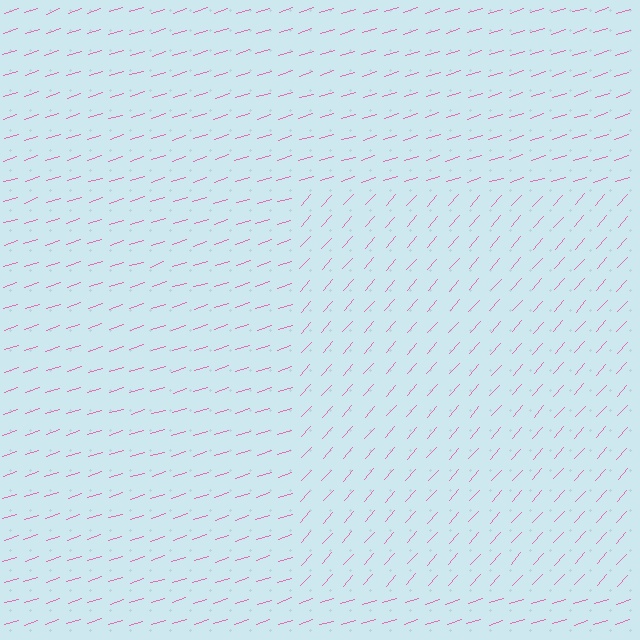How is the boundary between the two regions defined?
The boundary is defined purely by a change in line orientation (approximately 31 degrees difference). All lines are the same color and thickness.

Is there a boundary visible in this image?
Yes, there is a texture boundary formed by a change in line orientation.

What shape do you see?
I see a rectangle.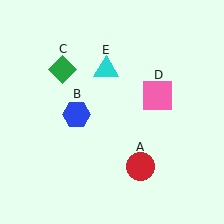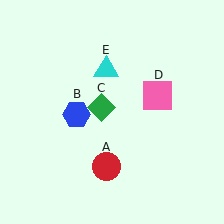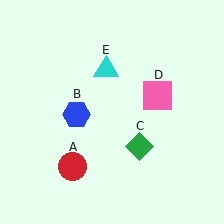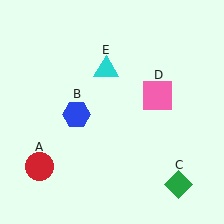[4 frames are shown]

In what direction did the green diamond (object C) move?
The green diamond (object C) moved down and to the right.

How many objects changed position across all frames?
2 objects changed position: red circle (object A), green diamond (object C).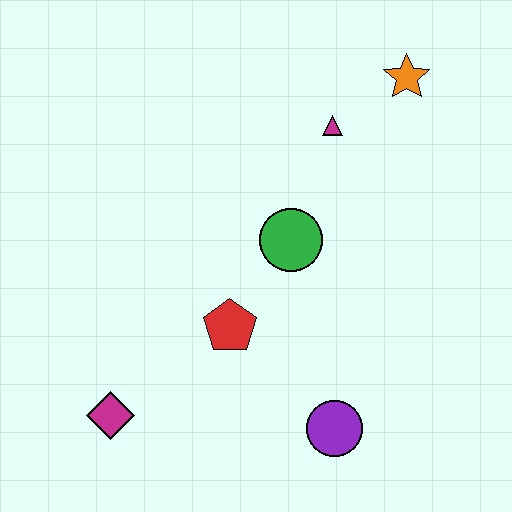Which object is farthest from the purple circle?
The orange star is farthest from the purple circle.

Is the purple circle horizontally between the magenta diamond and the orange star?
Yes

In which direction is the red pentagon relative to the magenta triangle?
The red pentagon is below the magenta triangle.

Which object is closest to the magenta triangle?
The orange star is closest to the magenta triangle.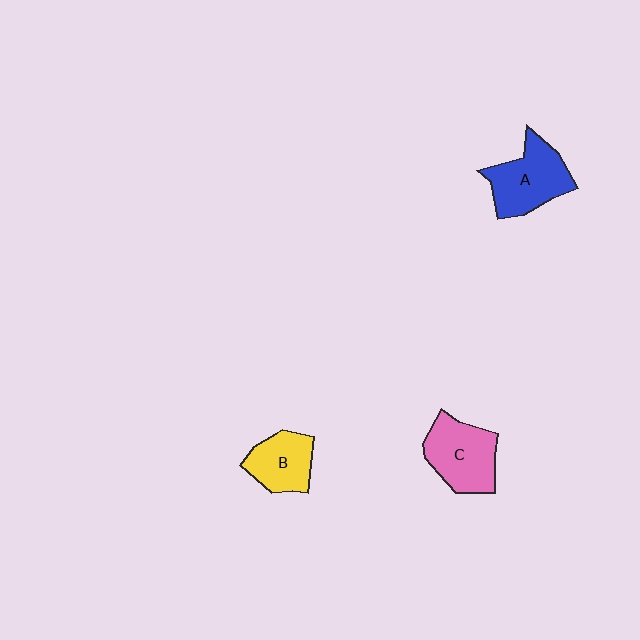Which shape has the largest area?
Shape A (blue).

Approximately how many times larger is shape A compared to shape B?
Approximately 1.3 times.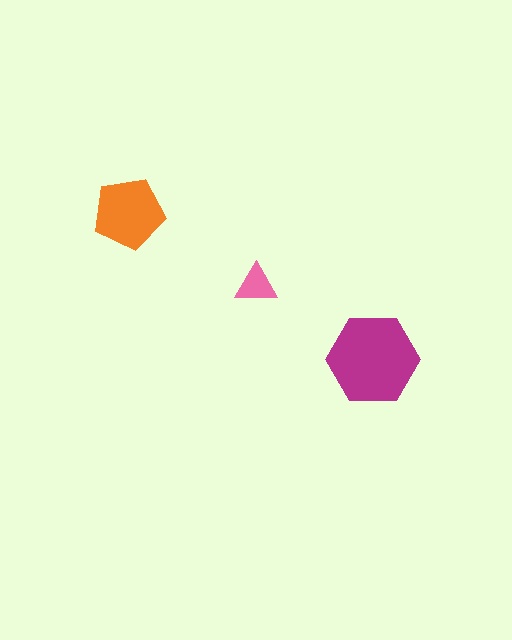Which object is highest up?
The orange pentagon is topmost.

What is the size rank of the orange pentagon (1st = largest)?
2nd.